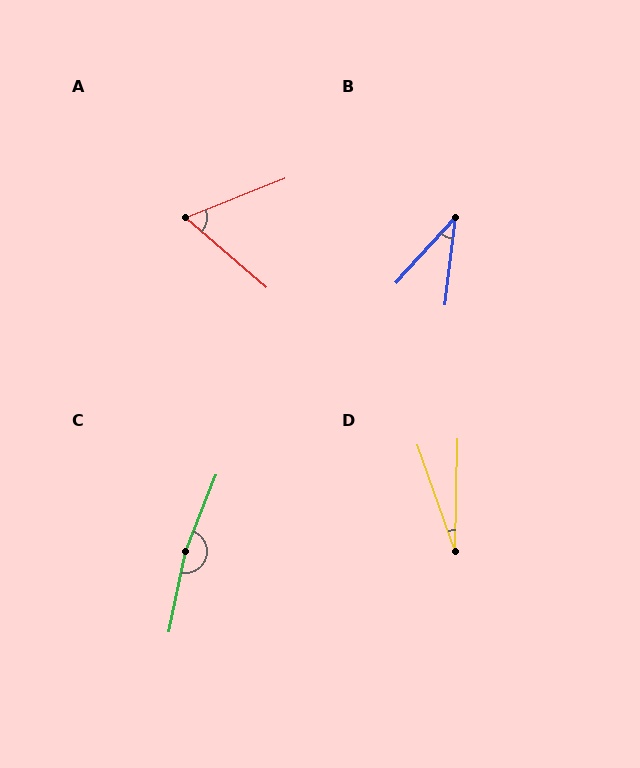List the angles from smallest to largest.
D (21°), B (35°), A (63°), C (170°).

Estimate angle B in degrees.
Approximately 35 degrees.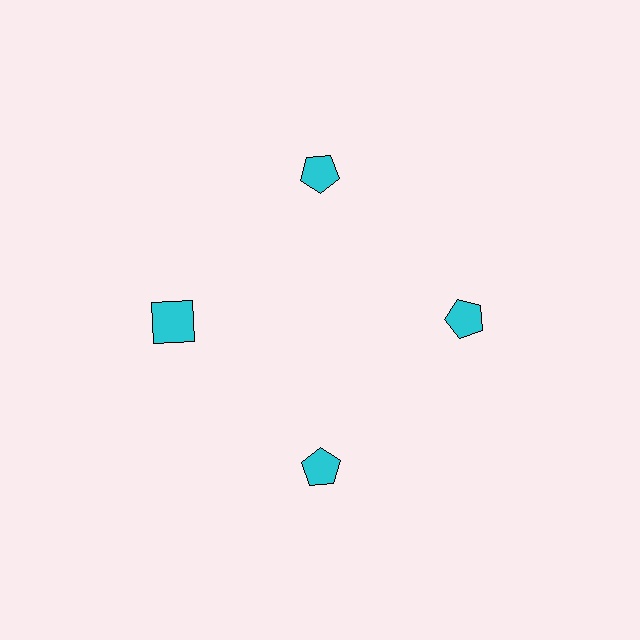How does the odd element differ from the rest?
It has a different shape: square instead of pentagon.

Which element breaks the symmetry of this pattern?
The cyan square at roughly the 9 o'clock position breaks the symmetry. All other shapes are cyan pentagons.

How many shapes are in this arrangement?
There are 4 shapes arranged in a ring pattern.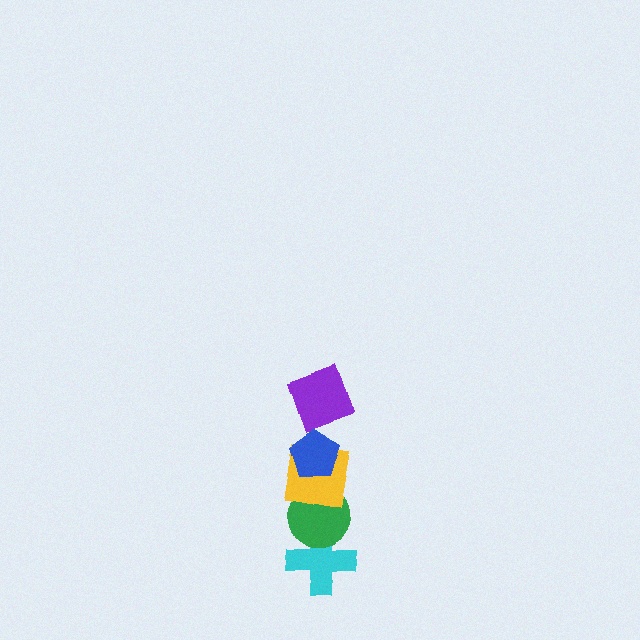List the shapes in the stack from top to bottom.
From top to bottom: the purple square, the blue pentagon, the yellow square, the green circle, the cyan cross.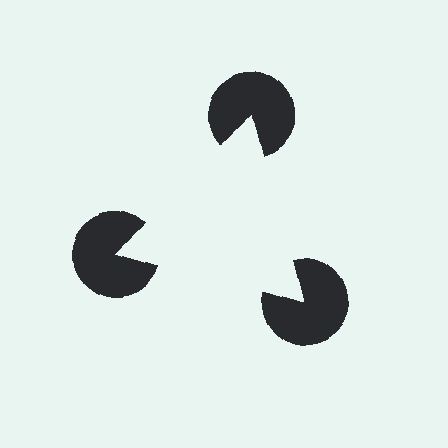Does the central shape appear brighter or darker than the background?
It typically appears slightly brighter than the background, even though no actual brightness change is drawn.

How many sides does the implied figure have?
3 sides.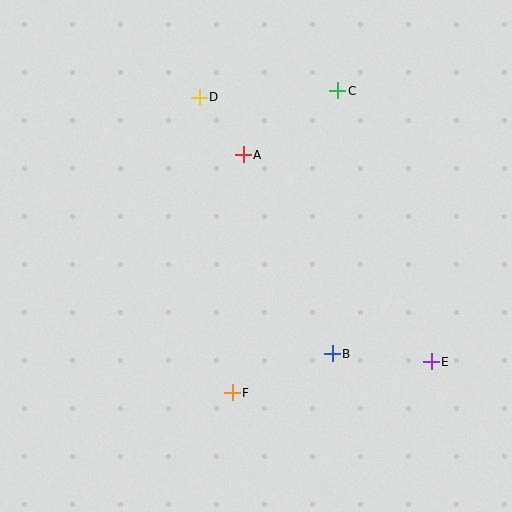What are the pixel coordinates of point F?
Point F is at (232, 393).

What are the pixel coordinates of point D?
Point D is at (199, 97).